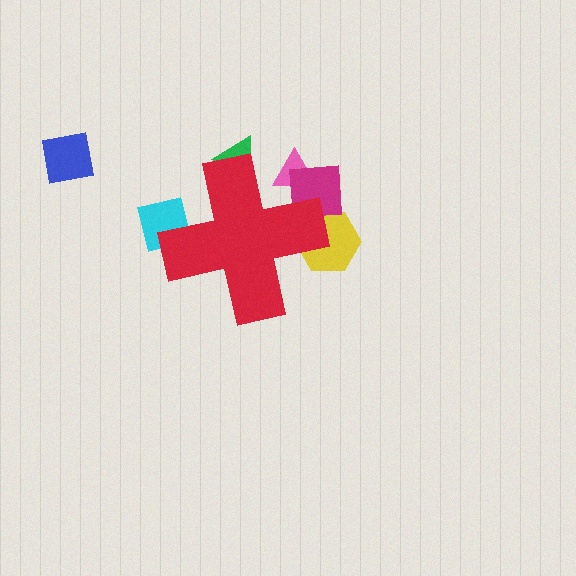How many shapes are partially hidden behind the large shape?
5 shapes are partially hidden.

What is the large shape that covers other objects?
A red cross.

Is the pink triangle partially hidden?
Yes, the pink triangle is partially hidden behind the red cross.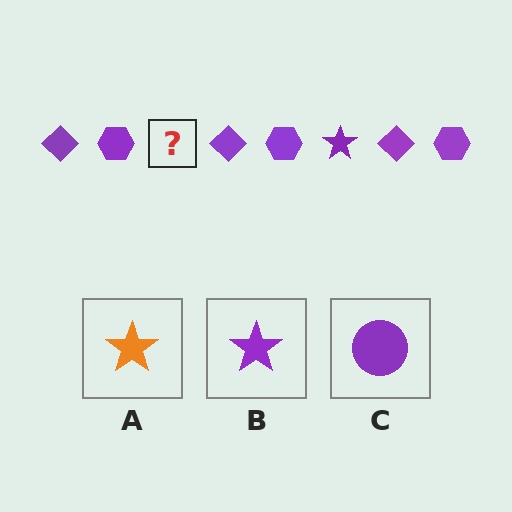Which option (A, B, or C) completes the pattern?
B.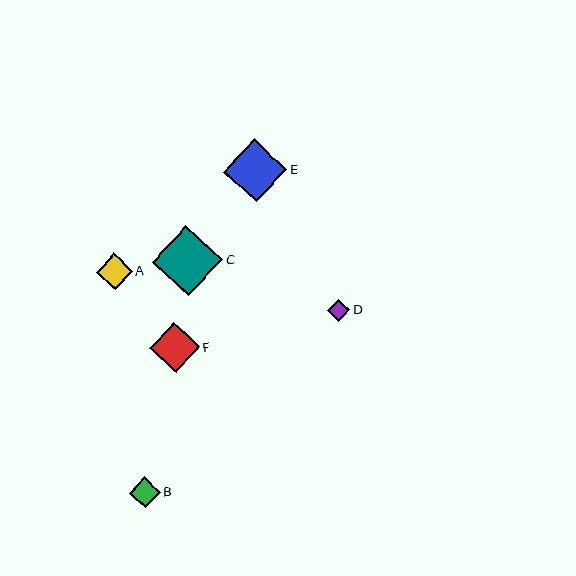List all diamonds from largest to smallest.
From largest to smallest: C, E, F, A, B, D.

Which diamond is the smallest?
Diamond D is the smallest with a size of approximately 22 pixels.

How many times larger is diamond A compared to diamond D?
Diamond A is approximately 1.6 times the size of diamond D.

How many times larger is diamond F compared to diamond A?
Diamond F is approximately 1.4 times the size of diamond A.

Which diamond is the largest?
Diamond C is the largest with a size of approximately 70 pixels.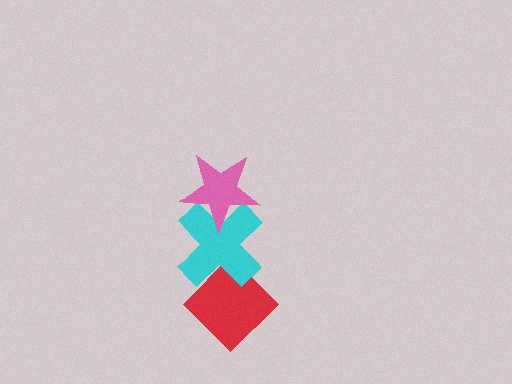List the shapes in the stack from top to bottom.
From top to bottom: the pink star, the cyan cross, the red diamond.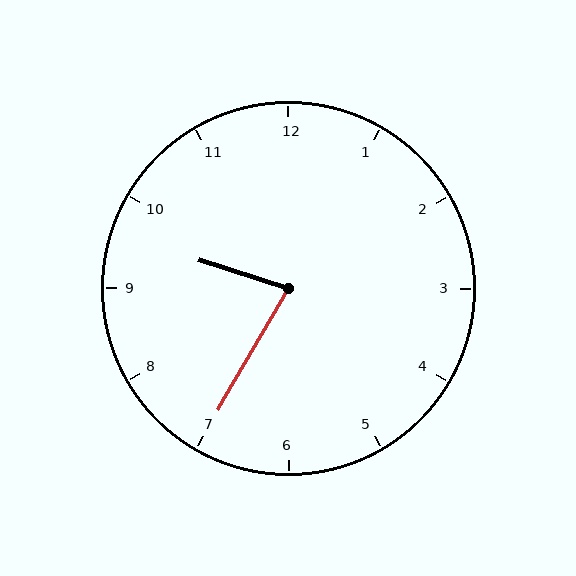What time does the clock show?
9:35.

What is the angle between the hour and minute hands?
Approximately 78 degrees.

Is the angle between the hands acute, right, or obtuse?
It is acute.